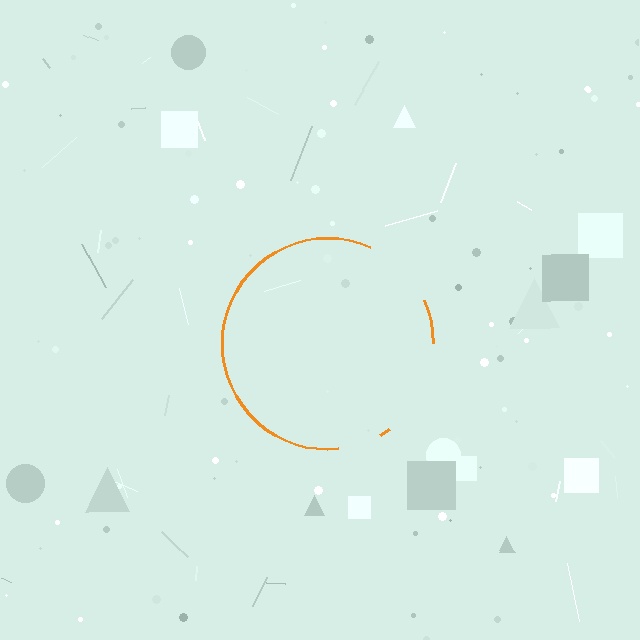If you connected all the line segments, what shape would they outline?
They would outline a circle.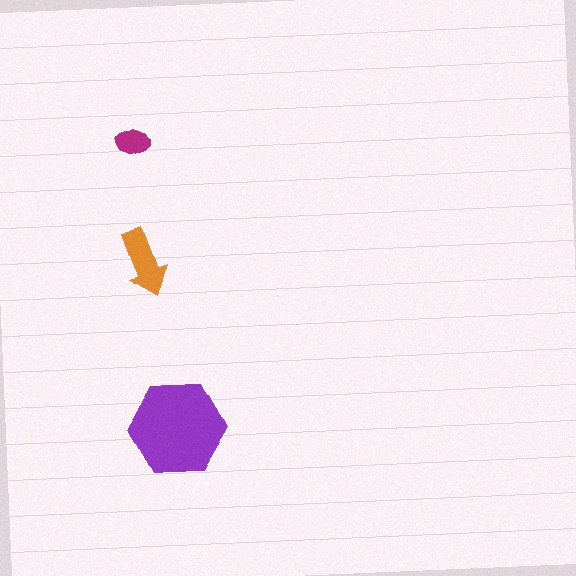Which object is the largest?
The purple hexagon.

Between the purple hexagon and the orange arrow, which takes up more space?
The purple hexagon.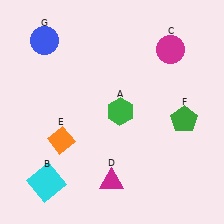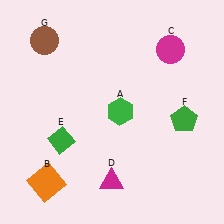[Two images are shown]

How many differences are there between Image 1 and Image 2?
There are 3 differences between the two images.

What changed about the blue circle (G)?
In Image 1, G is blue. In Image 2, it changed to brown.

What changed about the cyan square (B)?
In Image 1, B is cyan. In Image 2, it changed to orange.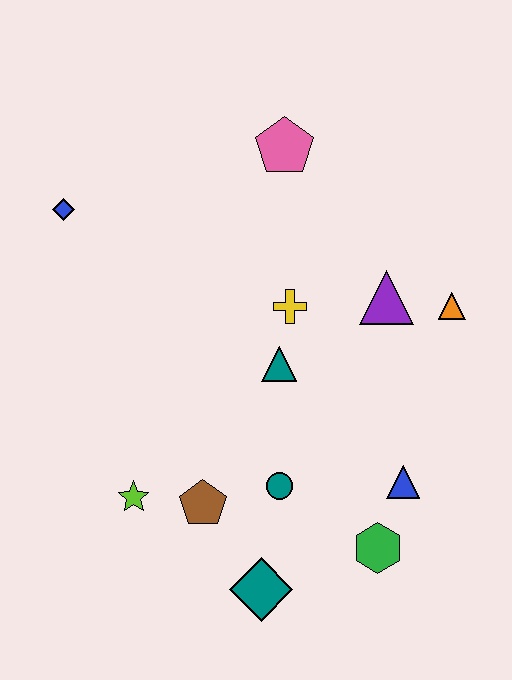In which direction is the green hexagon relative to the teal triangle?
The green hexagon is below the teal triangle.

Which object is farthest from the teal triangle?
The blue diamond is farthest from the teal triangle.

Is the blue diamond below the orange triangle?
No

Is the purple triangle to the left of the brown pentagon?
No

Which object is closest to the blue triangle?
The green hexagon is closest to the blue triangle.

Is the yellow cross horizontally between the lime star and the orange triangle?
Yes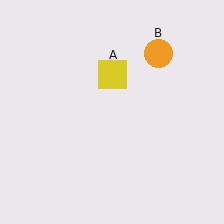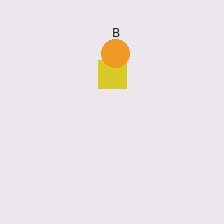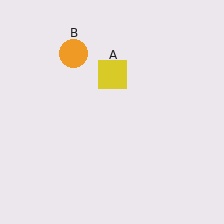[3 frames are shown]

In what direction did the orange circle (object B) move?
The orange circle (object B) moved left.